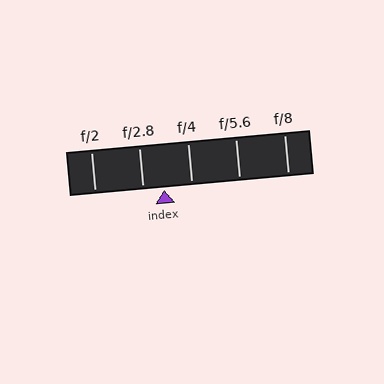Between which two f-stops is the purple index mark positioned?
The index mark is between f/2.8 and f/4.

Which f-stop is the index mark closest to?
The index mark is closest to f/2.8.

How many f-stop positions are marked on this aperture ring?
There are 5 f-stop positions marked.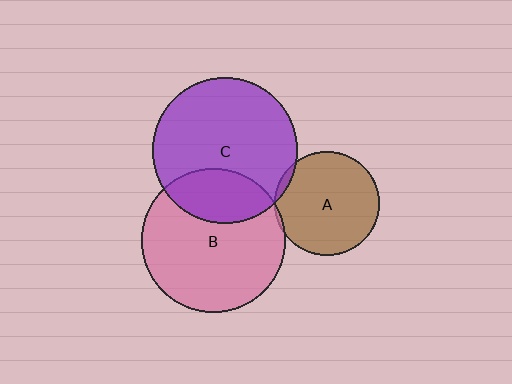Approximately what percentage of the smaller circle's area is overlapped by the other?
Approximately 5%.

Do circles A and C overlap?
Yes.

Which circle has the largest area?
Circle C (purple).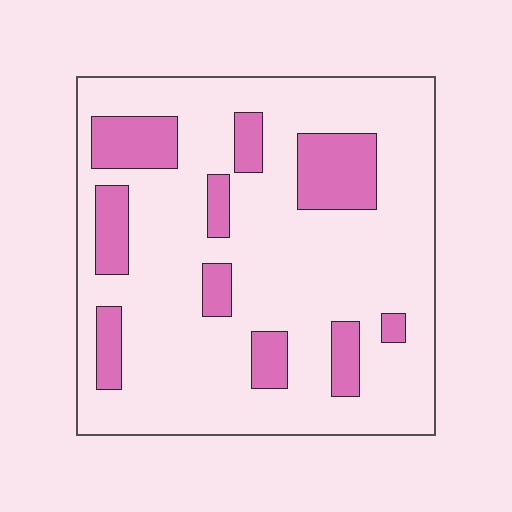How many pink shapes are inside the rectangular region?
10.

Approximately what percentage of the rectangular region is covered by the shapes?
Approximately 20%.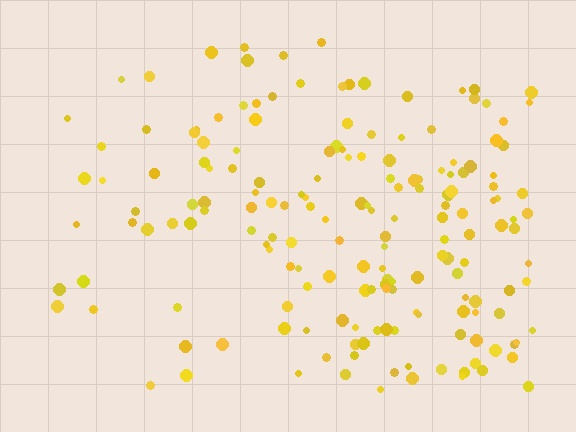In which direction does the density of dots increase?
From left to right, with the right side densest.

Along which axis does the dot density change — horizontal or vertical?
Horizontal.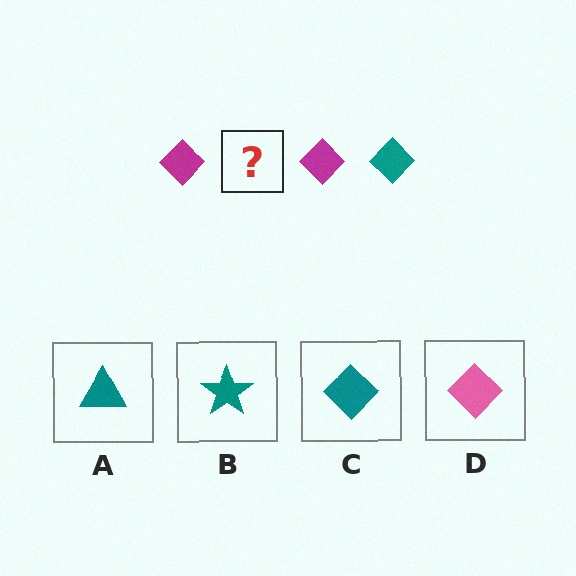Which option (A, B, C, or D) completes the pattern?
C.